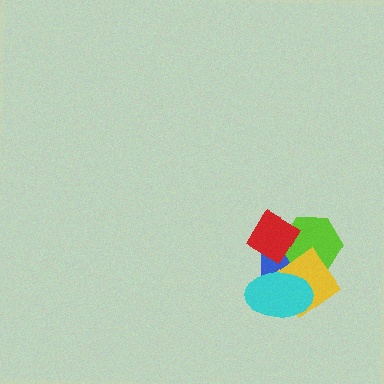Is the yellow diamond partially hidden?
Yes, it is partially covered by another shape.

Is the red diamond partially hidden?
Yes, it is partially covered by another shape.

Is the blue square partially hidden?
Yes, it is partially covered by another shape.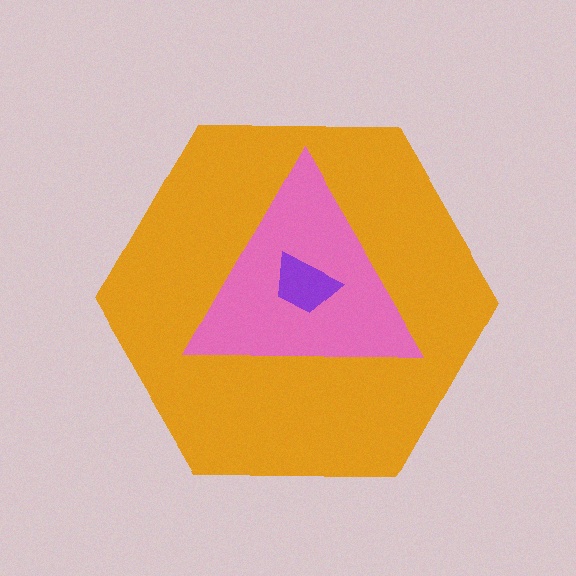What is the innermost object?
The purple trapezoid.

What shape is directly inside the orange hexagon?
The pink triangle.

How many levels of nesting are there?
3.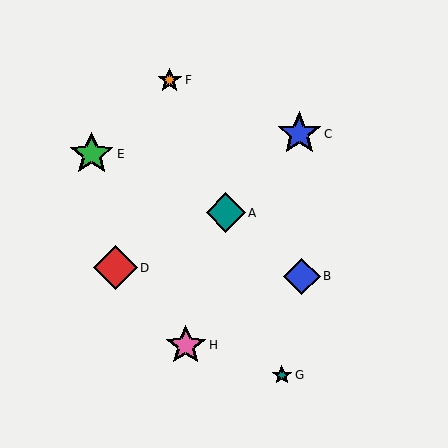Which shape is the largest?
The blue star (labeled C) is the largest.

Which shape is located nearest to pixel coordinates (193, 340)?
The pink star (labeled H) at (186, 345) is nearest to that location.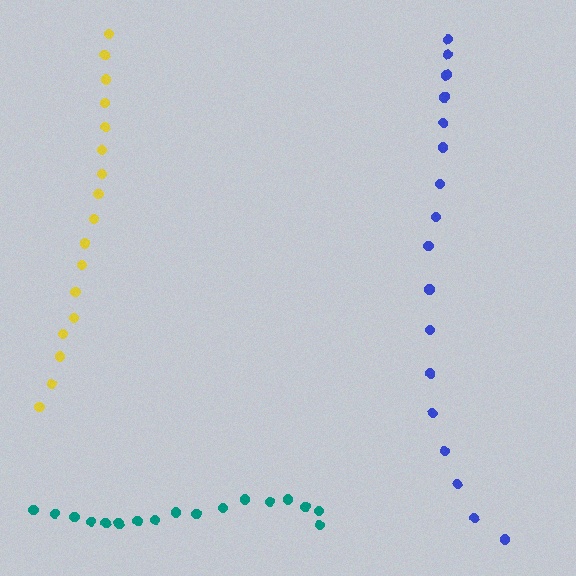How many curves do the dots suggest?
There are 3 distinct paths.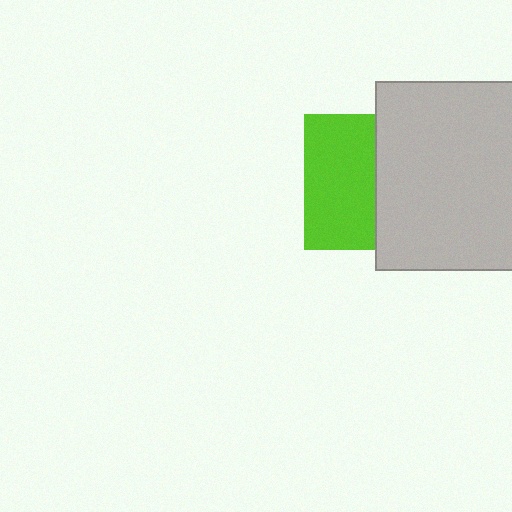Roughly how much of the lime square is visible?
About half of it is visible (roughly 52%).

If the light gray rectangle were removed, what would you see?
You would see the complete lime square.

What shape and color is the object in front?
The object in front is a light gray rectangle.